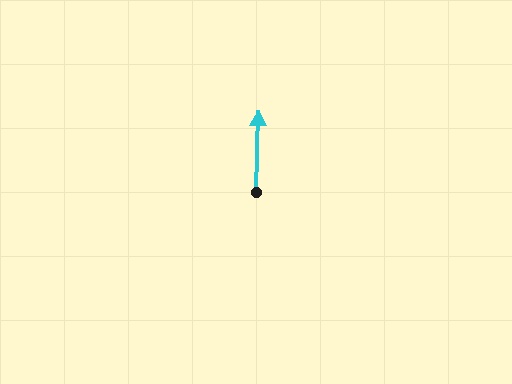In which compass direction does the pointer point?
North.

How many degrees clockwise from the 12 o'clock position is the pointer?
Approximately 2 degrees.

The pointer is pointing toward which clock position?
Roughly 12 o'clock.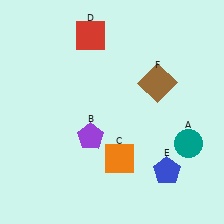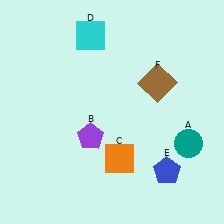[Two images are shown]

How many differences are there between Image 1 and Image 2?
There is 1 difference between the two images.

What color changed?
The square (D) changed from red in Image 1 to cyan in Image 2.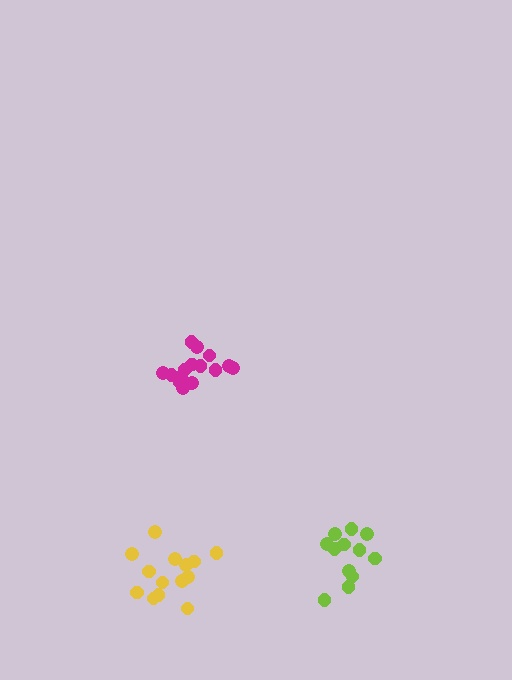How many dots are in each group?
Group 1: 15 dots, Group 2: 14 dots, Group 3: 12 dots (41 total).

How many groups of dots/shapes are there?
There are 3 groups.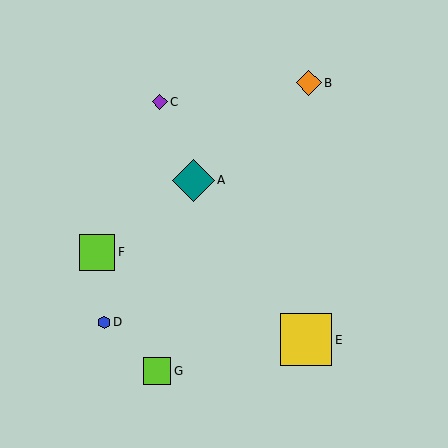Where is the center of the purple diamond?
The center of the purple diamond is at (160, 102).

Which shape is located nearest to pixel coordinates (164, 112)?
The purple diamond (labeled C) at (160, 102) is nearest to that location.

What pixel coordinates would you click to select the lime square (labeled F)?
Click at (97, 252) to select the lime square F.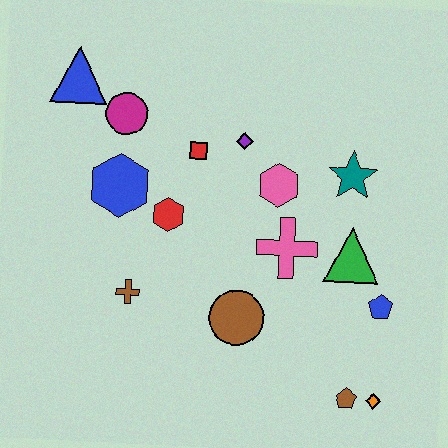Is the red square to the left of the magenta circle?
No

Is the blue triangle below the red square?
No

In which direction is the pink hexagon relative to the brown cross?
The pink hexagon is to the right of the brown cross.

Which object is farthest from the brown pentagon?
The blue triangle is farthest from the brown pentagon.